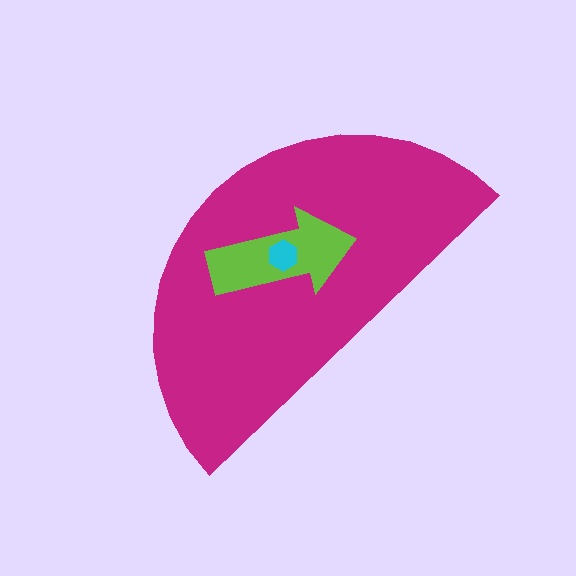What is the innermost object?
The cyan hexagon.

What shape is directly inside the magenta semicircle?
The lime arrow.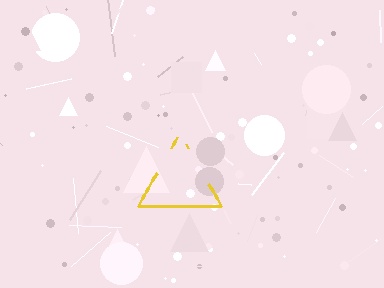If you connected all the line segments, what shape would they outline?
They would outline a triangle.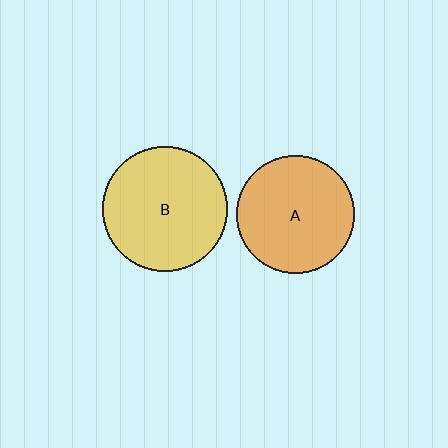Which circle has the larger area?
Circle B (yellow).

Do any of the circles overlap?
No, none of the circles overlap.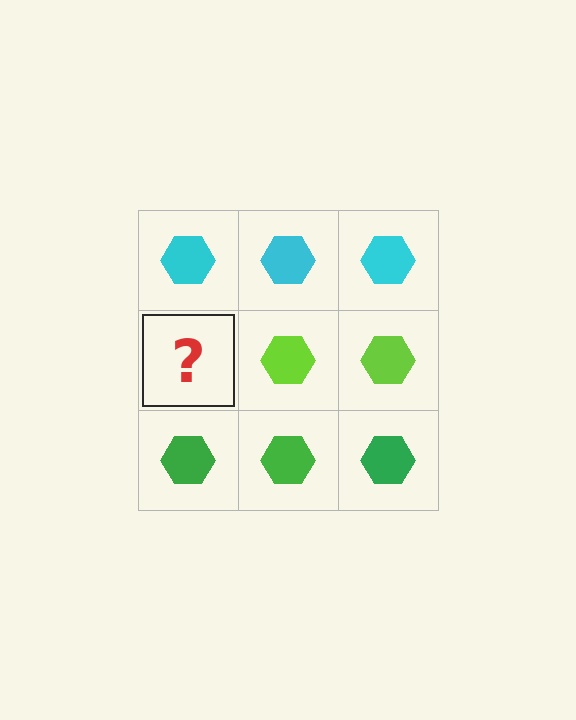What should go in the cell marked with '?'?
The missing cell should contain a lime hexagon.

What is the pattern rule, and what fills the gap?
The rule is that each row has a consistent color. The gap should be filled with a lime hexagon.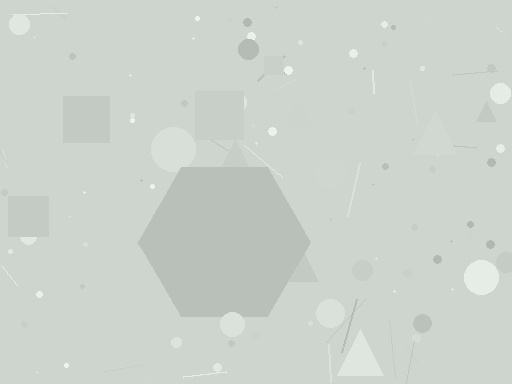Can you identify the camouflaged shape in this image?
The camouflaged shape is a hexagon.